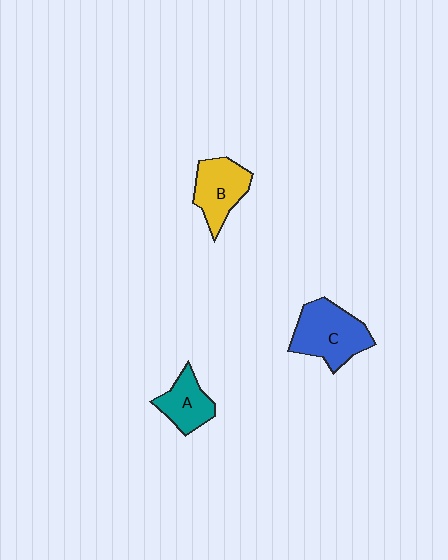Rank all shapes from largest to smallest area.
From largest to smallest: C (blue), B (yellow), A (teal).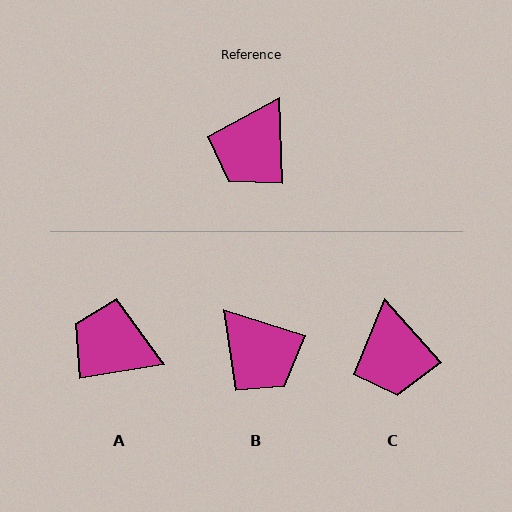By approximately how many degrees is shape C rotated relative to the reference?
Approximately 40 degrees counter-clockwise.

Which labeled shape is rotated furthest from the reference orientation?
A, about 83 degrees away.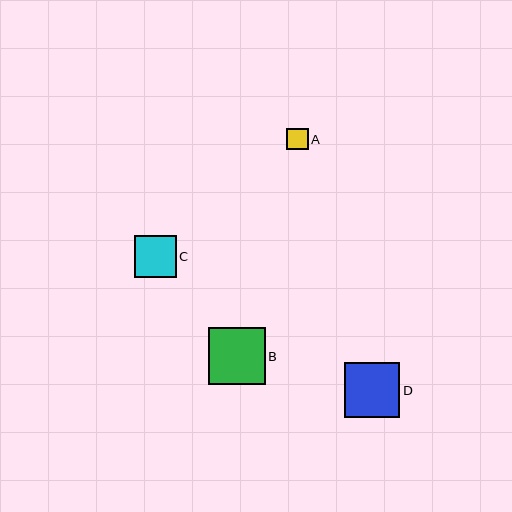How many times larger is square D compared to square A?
Square D is approximately 2.6 times the size of square A.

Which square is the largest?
Square B is the largest with a size of approximately 57 pixels.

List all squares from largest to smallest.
From largest to smallest: B, D, C, A.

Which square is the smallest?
Square A is the smallest with a size of approximately 21 pixels.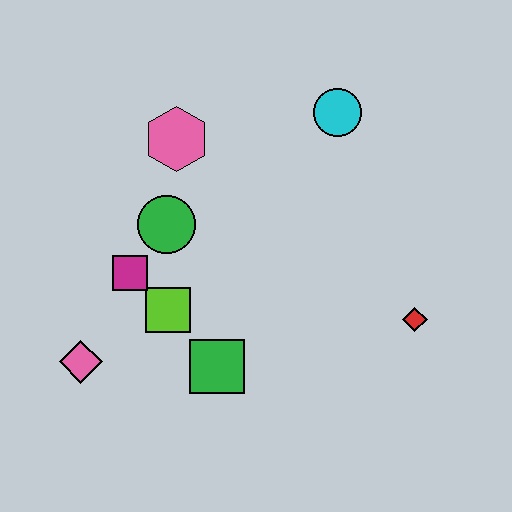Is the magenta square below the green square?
No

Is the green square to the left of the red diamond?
Yes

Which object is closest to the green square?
The lime square is closest to the green square.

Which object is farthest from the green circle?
The red diamond is farthest from the green circle.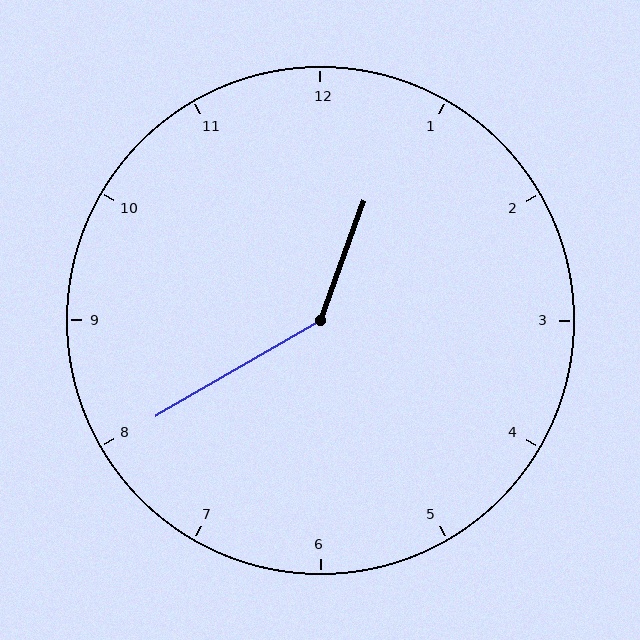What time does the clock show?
12:40.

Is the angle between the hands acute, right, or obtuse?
It is obtuse.